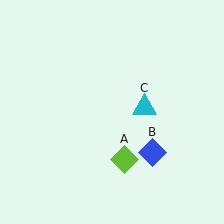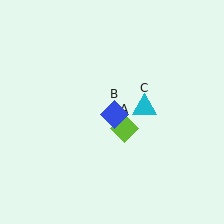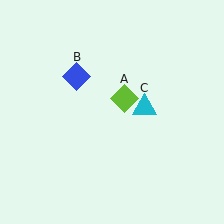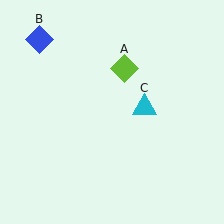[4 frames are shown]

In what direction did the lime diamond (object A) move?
The lime diamond (object A) moved up.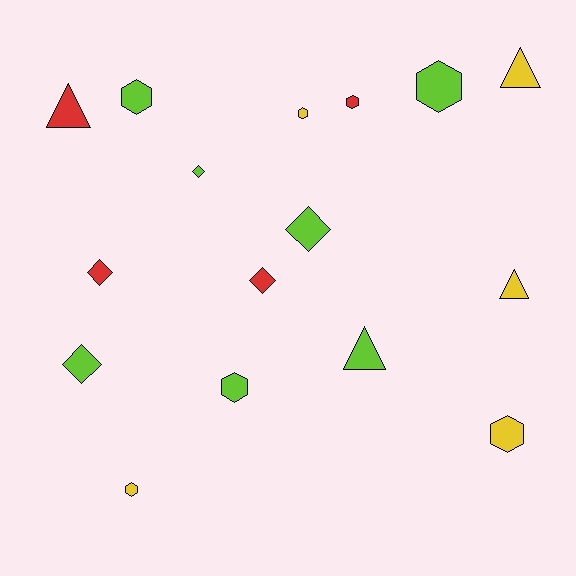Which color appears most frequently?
Lime, with 7 objects.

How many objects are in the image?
There are 16 objects.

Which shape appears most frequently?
Hexagon, with 7 objects.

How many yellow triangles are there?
There are 2 yellow triangles.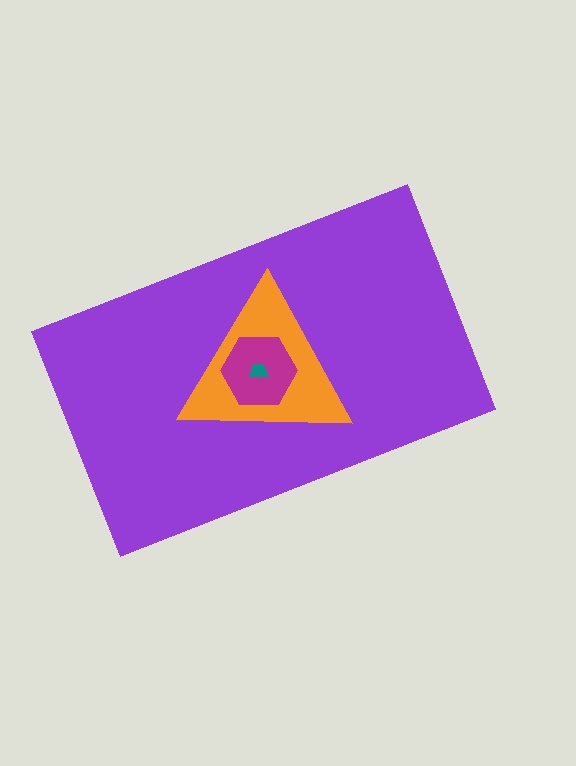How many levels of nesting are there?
4.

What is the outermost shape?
The purple rectangle.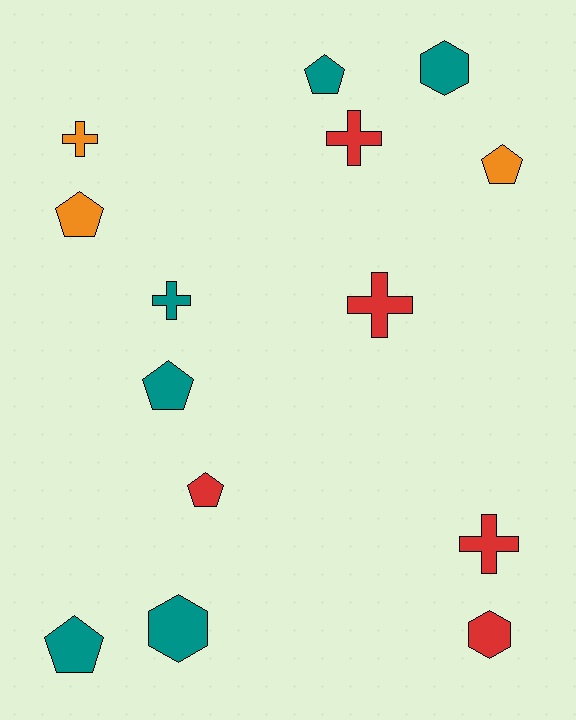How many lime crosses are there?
There are no lime crosses.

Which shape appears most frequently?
Pentagon, with 6 objects.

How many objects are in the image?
There are 14 objects.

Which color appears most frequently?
Teal, with 6 objects.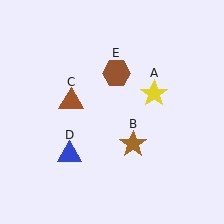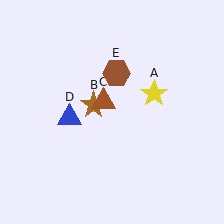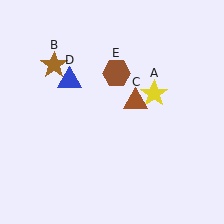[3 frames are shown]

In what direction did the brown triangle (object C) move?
The brown triangle (object C) moved right.